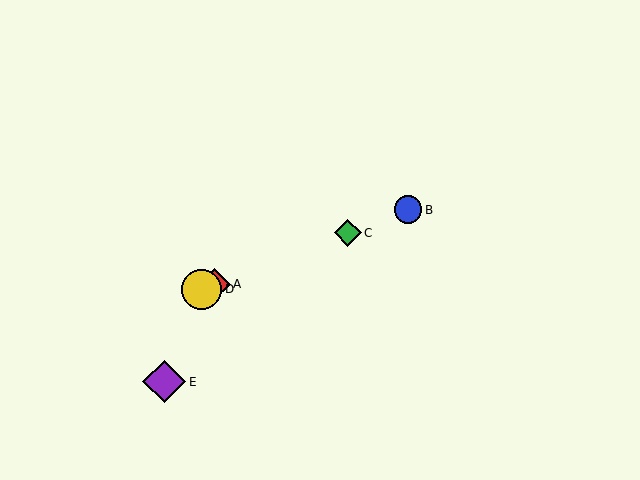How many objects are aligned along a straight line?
4 objects (A, B, C, D) are aligned along a straight line.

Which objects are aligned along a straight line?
Objects A, B, C, D are aligned along a straight line.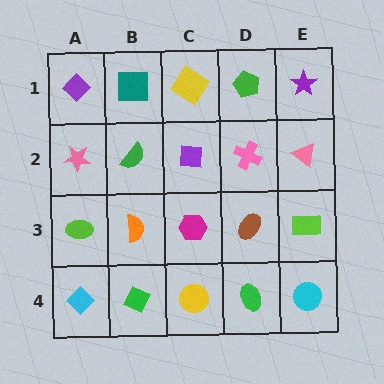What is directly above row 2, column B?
A teal square.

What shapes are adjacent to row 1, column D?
A pink cross (row 2, column D), a yellow diamond (row 1, column C), a purple star (row 1, column E).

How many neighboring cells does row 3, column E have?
3.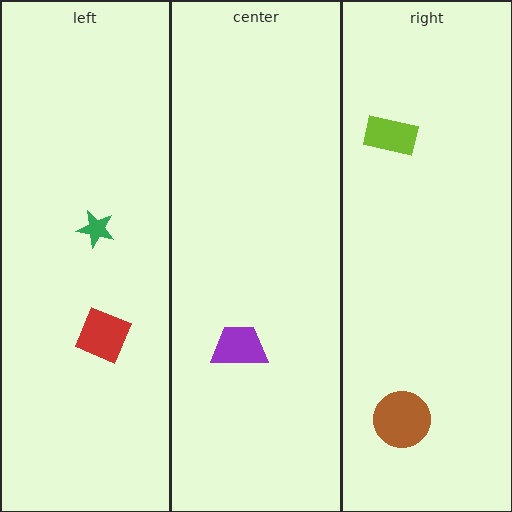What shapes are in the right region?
The brown circle, the lime rectangle.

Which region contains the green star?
The left region.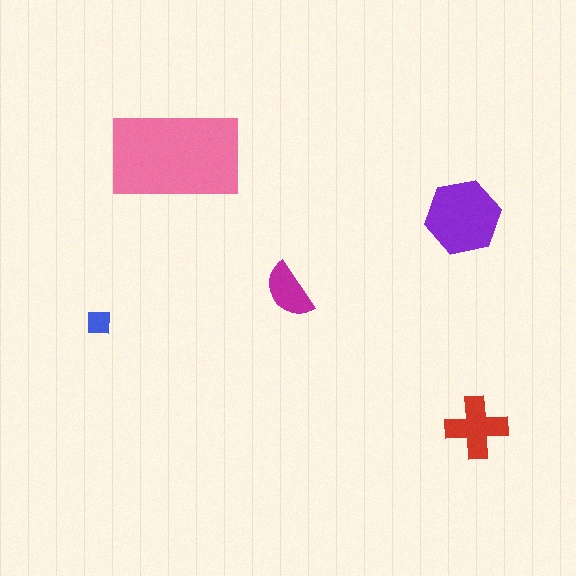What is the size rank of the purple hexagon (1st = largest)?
2nd.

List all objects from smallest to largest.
The blue square, the magenta semicircle, the red cross, the purple hexagon, the pink rectangle.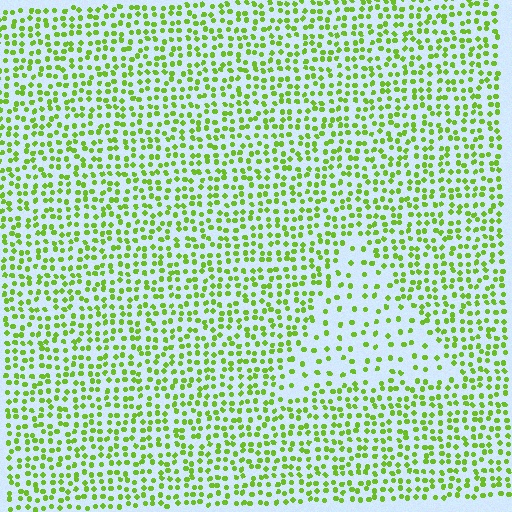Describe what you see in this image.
The image contains small lime elements arranged at two different densities. A triangle-shaped region is visible where the elements are less densely packed than the surrounding area.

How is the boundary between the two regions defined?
The boundary is defined by a change in element density (approximately 2.2x ratio). All elements are the same color, size, and shape.